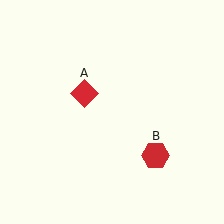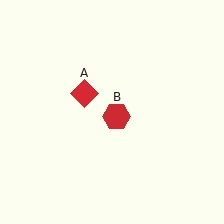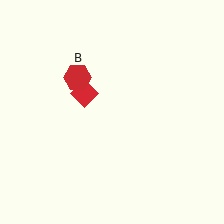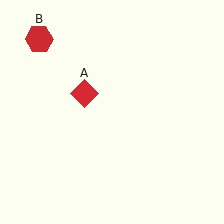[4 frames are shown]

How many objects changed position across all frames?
1 object changed position: red hexagon (object B).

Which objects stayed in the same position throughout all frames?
Red diamond (object A) remained stationary.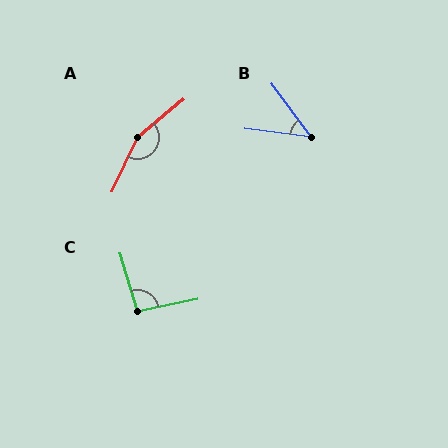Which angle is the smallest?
B, at approximately 47 degrees.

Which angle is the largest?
A, at approximately 155 degrees.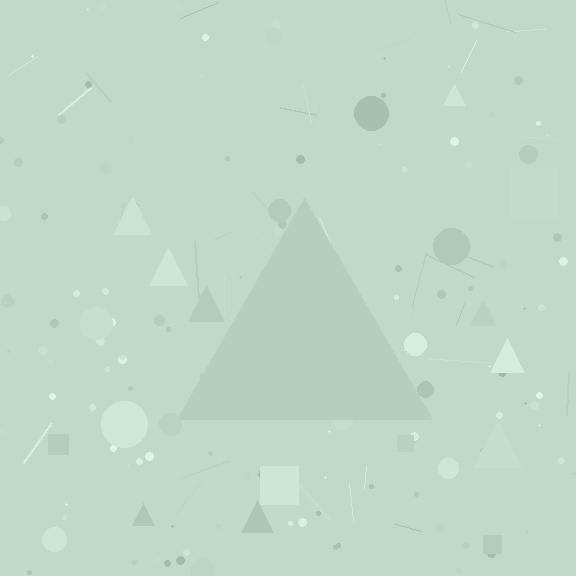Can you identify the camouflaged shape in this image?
The camouflaged shape is a triangle.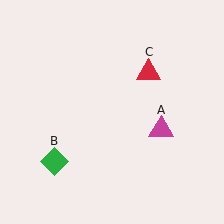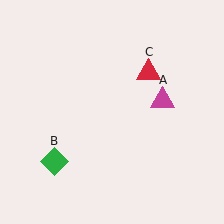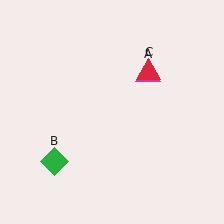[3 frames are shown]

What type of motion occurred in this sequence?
The magenta triangle (object A) rotated counterclockwise around the center of the scene.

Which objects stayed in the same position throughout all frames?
Green diamond (object B) and red triangle (object C) remained stationary.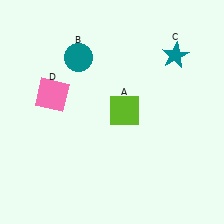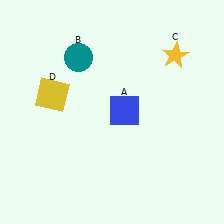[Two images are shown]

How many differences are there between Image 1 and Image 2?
There are 3 differences between the two images.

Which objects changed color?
A changed from lime to blue. C changed from teal to yellow. D changed from pink to yellow.